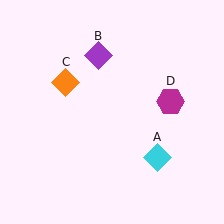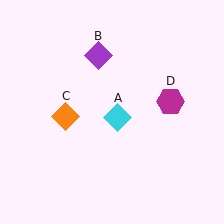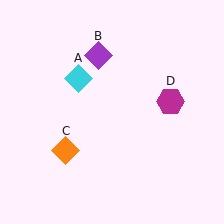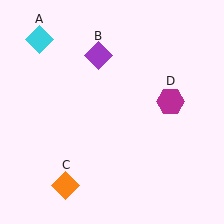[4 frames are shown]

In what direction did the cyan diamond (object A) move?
The cyan diamond (object A) moved up and to the left.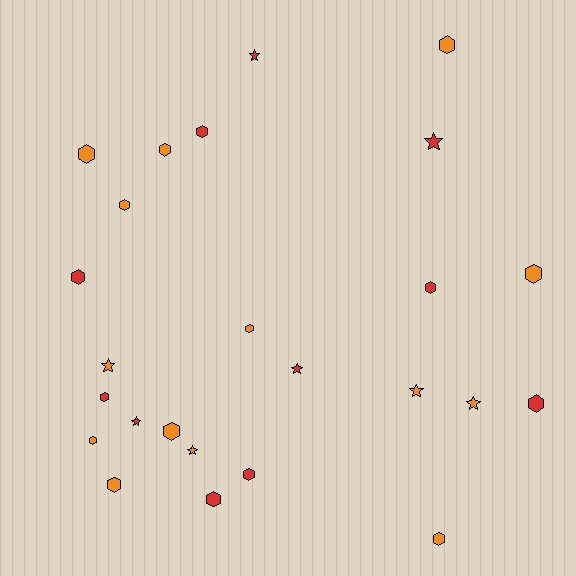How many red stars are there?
There are 4 red stars.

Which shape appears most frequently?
Hexagon, with 17 objects.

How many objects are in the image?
There are 25 objects.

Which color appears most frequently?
Orange, with 14 objects.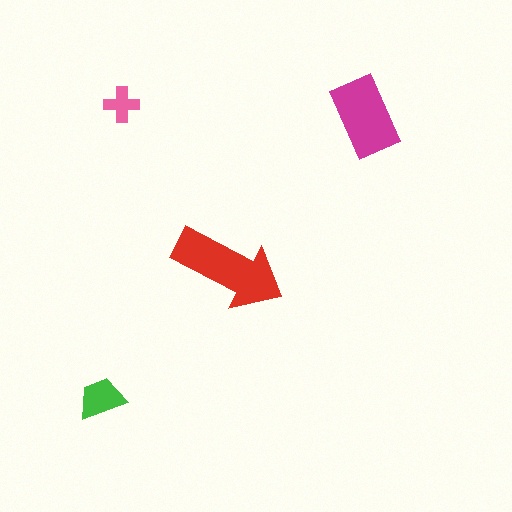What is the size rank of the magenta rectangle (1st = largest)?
2nd.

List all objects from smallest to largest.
The pink cross, the green trapezoid, the magenta rectangle, the red arrow.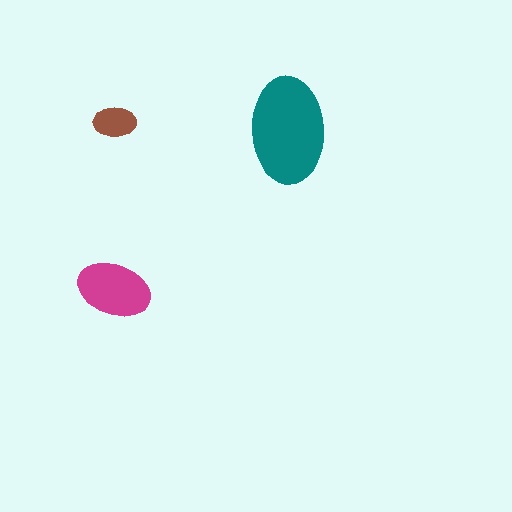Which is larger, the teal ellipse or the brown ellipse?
The teal one.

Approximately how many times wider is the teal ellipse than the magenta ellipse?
About 1.5 times wider.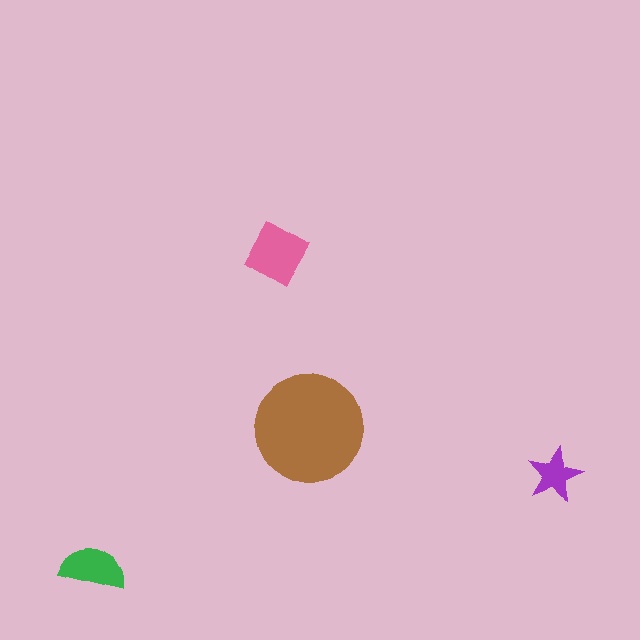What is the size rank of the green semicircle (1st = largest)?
3rd.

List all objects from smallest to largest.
The purple star, the green semicircle, the pink diamond, the brown circle.